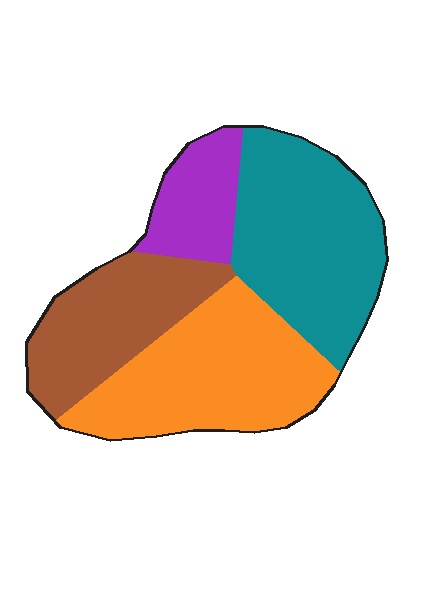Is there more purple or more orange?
Orange.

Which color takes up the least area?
Purple, at roughly 10%.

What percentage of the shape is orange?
Orange takes up about one third (1/3) of the shape.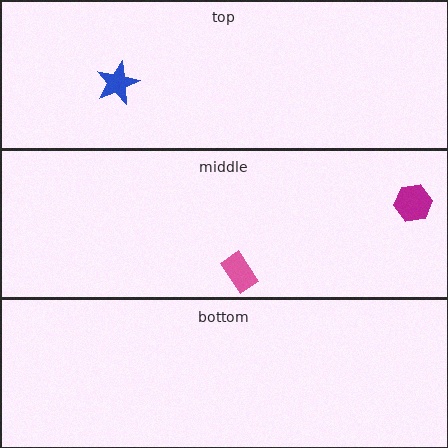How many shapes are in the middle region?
2.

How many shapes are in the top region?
1.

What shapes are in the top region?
The blue star.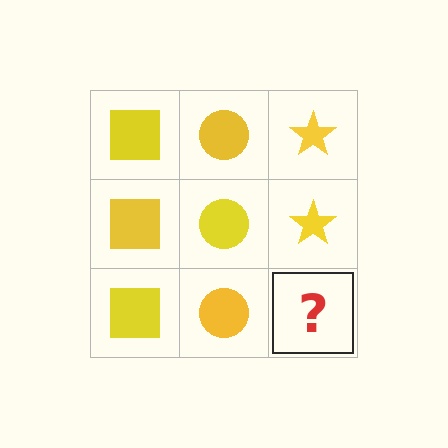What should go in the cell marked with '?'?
The missing cell should contain a yellow star.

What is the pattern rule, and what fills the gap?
The rule is that each column has a consistent shape. The gap should be filled with a yellow star.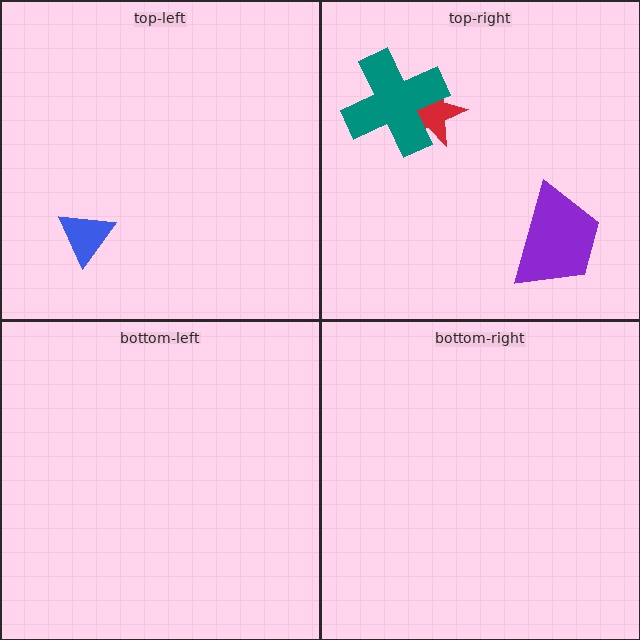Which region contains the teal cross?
The top-right region.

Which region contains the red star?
The top-right region.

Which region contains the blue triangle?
The top-left region.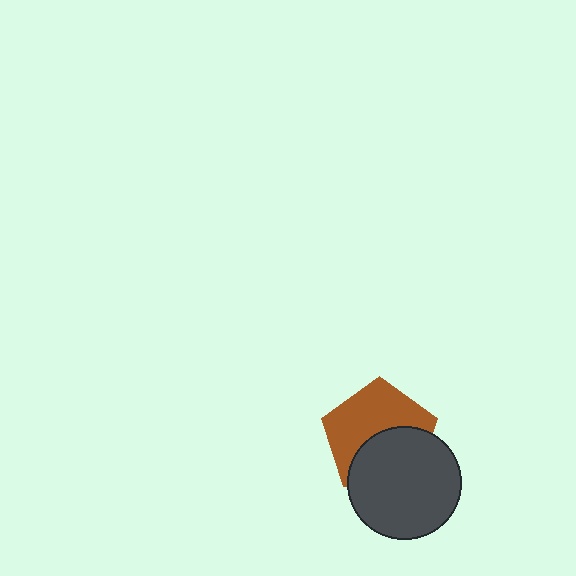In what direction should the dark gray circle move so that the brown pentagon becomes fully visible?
The dark gray circle should move down. That is the shortest direction to clear the overlap and leave the brown pentagon fully visible.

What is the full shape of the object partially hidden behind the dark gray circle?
The partially hidden object is a brown pentagon.